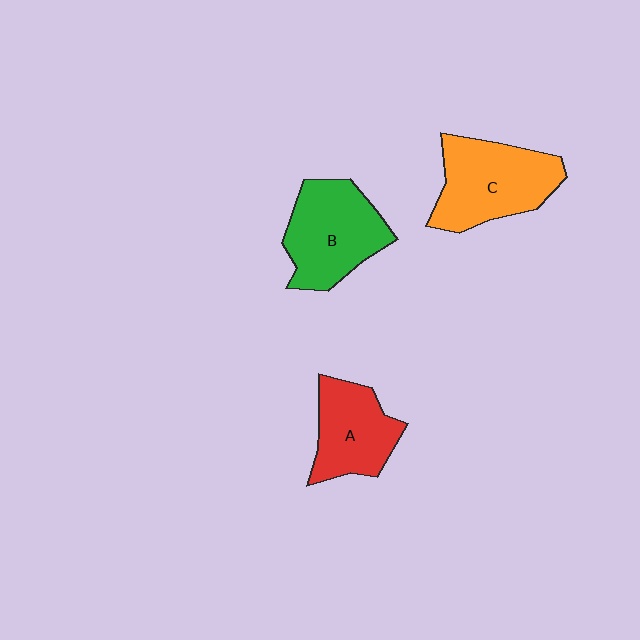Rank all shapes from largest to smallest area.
From largest to smallest: C (orange), B (green), A (red).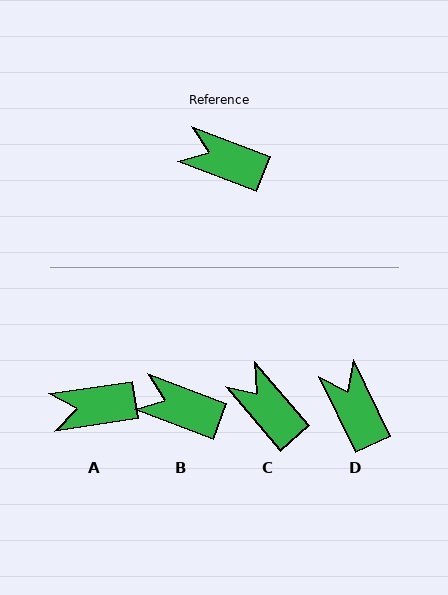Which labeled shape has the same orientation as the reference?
B.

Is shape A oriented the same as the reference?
No, it is off by about 29 degrees.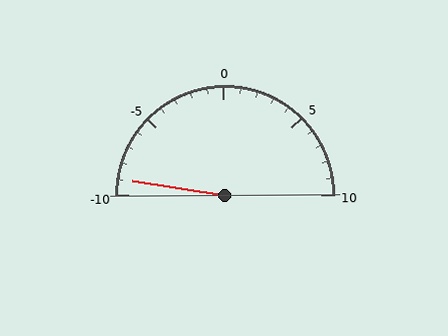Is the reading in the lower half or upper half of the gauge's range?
The reading is in the lower half of the range (-10 to 10).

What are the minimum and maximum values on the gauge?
The gauge ranges from -10 to 10.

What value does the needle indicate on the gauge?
The needle indicates approximately -9.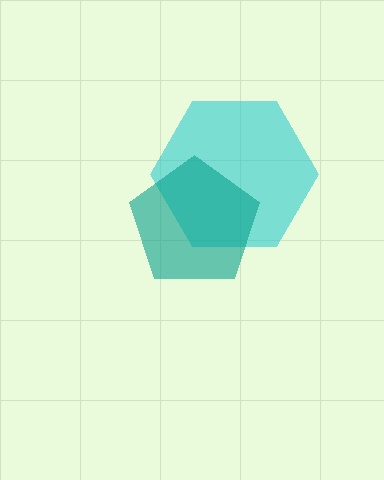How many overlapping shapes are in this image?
There are 2 overlapping shapes in the image.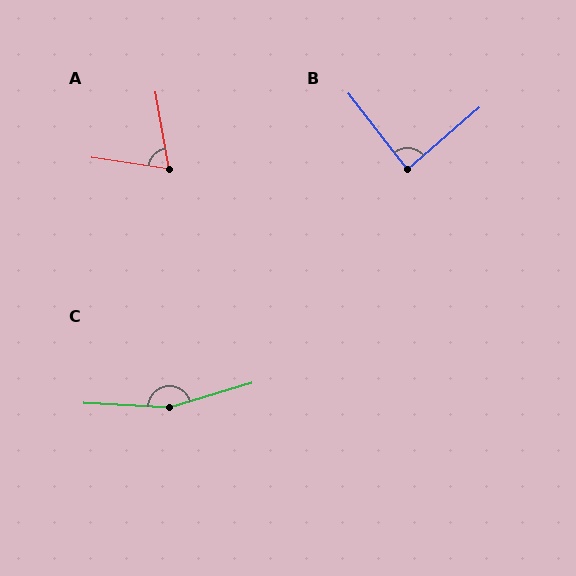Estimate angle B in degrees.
Approximately 87 degrees.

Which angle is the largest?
C, at approximately 161 degrees.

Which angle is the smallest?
A, at approximately 72 degrees.